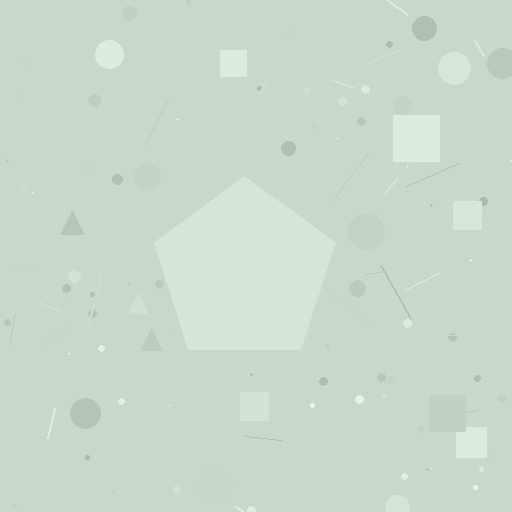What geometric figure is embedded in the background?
A pentagon is embedded in the background.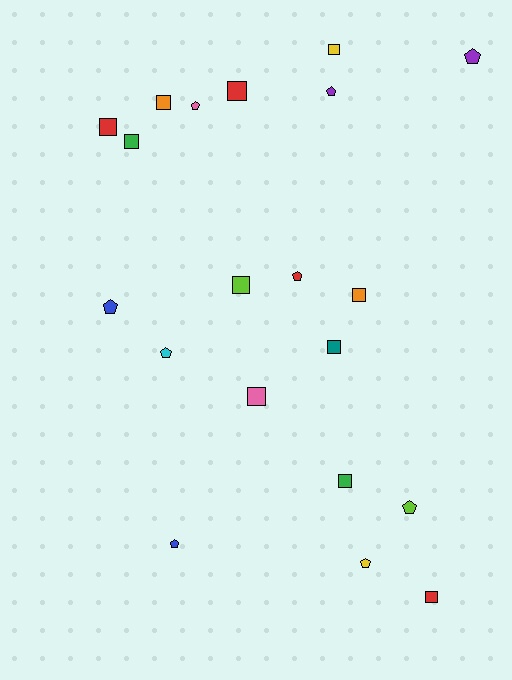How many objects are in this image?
There are 20 objects.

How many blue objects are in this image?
There are 2 blue objects.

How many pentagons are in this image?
There are 9 pentagons.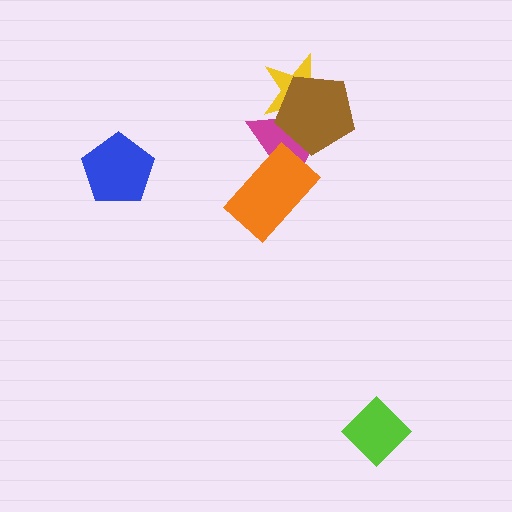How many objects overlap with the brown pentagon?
2 objects overlap with the brown pentagon.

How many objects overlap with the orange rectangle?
1 object overlaps with the orange rectangle.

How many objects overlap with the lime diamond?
0 objects overlap with the lime diamond.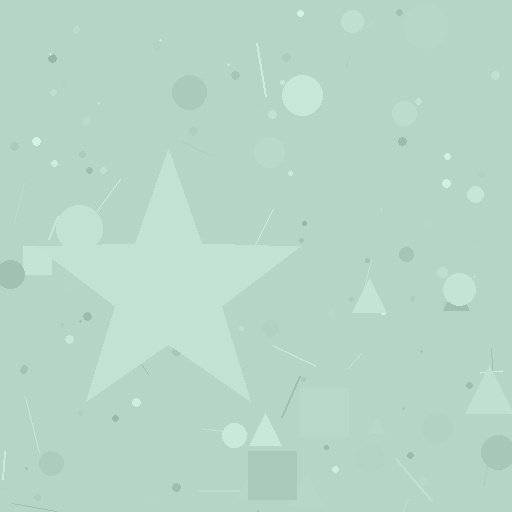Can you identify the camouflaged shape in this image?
The camouflaged shape is a star.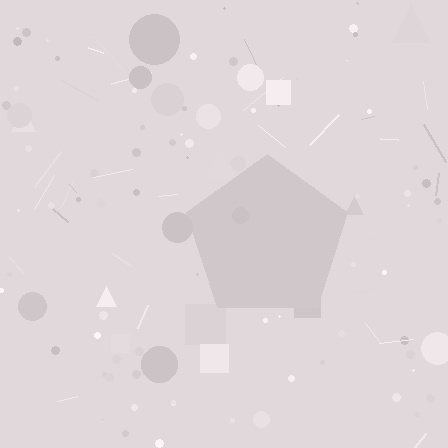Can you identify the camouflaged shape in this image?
The camouflaged shape is a pentagon.